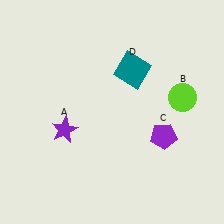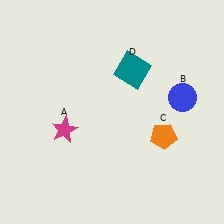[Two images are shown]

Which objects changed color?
A changed from purple to magenta. B changed from lime to blue. C changed from purple to orange.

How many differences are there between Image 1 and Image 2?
There are 3 differences between the two images.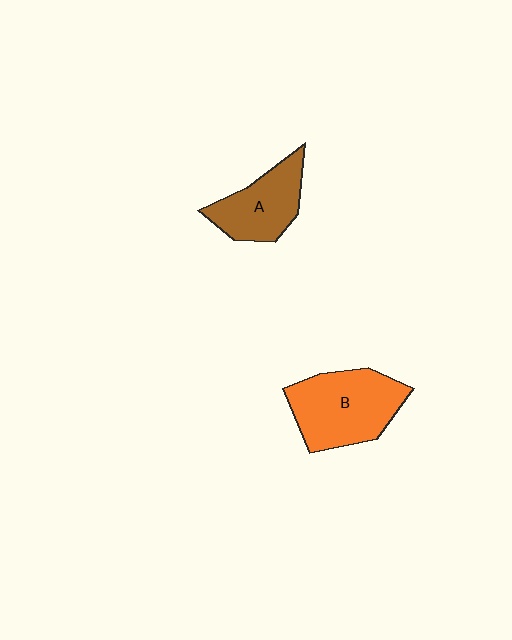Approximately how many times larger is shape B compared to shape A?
Approximately 1.4 times.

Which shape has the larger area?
Shape B (orange).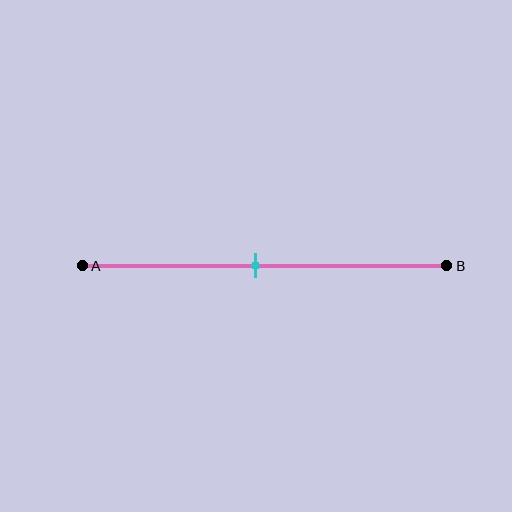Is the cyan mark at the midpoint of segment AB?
Yes, the mark is approximately at the midpoint.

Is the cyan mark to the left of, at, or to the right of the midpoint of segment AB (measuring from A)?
The cyan mark is approximately at the midpoint of segment AB.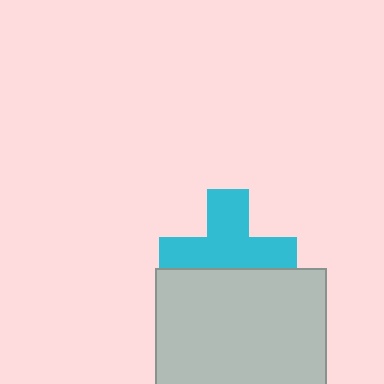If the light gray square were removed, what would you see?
You would see the complete cyan cross.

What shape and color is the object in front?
The object in front is a light gray square.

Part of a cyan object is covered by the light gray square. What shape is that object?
It is a cross.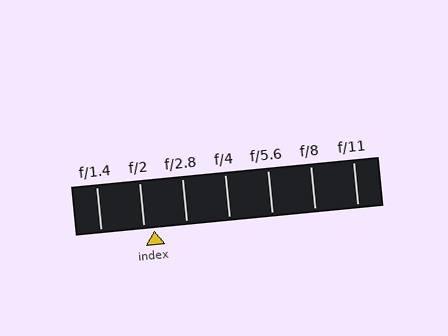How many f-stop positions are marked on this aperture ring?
There are 7 f-stop positions marked.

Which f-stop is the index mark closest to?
The index mark is closest to f/2.